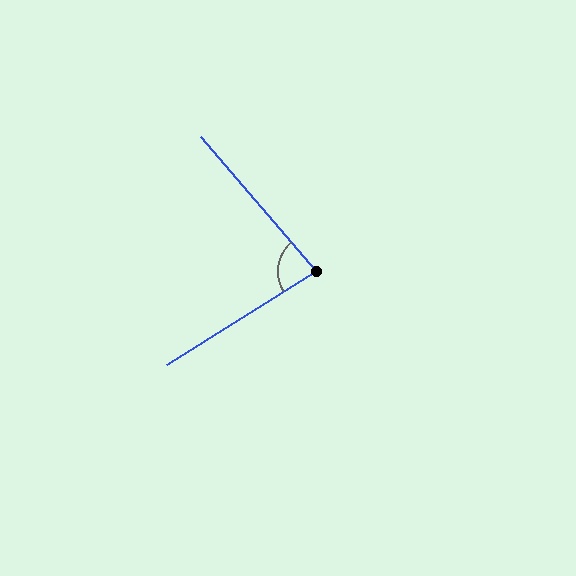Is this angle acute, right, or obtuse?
It is acute.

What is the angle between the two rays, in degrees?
Approximately 82 degrees.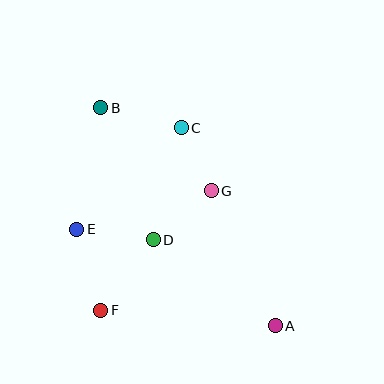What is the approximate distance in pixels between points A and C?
The distance between A and C is approximately 219 pixels.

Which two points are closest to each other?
Points C and G are closest to each other.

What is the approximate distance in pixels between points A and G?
The distance between A and G is approximately 149 pixels.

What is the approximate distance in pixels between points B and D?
The distance between B and D is approximately 142 pixels.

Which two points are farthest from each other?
Points A and B are farthest from each other.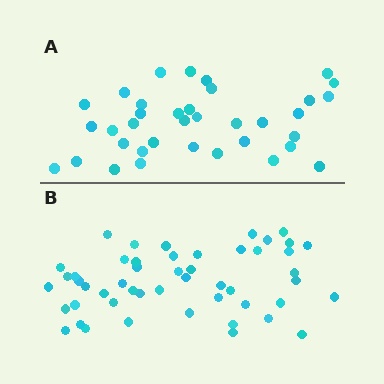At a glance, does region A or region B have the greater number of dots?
Region B (the bottom region) has more dots.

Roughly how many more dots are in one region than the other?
Region B has approximately 15 more dots than region A.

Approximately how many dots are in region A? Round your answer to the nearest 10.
About 40 dots. (The exact count is 36, which rounds to 40.)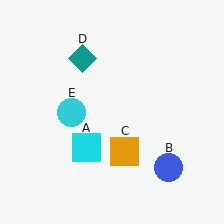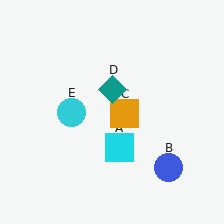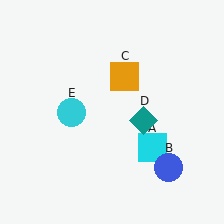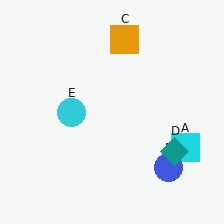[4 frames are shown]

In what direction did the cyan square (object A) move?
The cyan square (object A) moved right.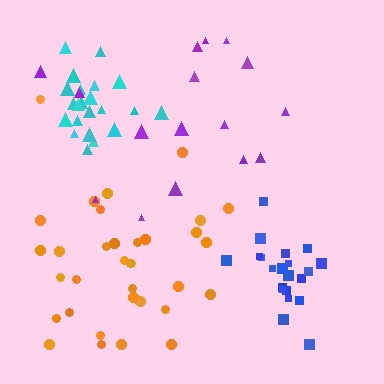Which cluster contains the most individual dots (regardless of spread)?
Orange (34).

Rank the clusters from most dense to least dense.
blue, cyan, orange, purple.